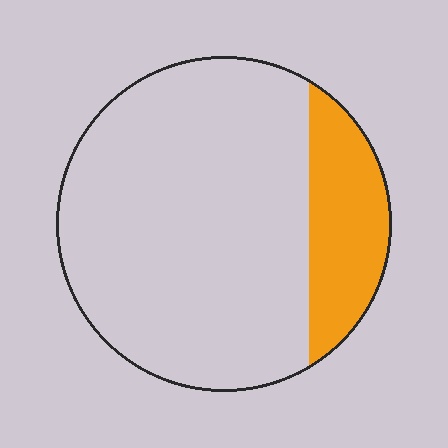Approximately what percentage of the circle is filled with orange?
Approximately 20%.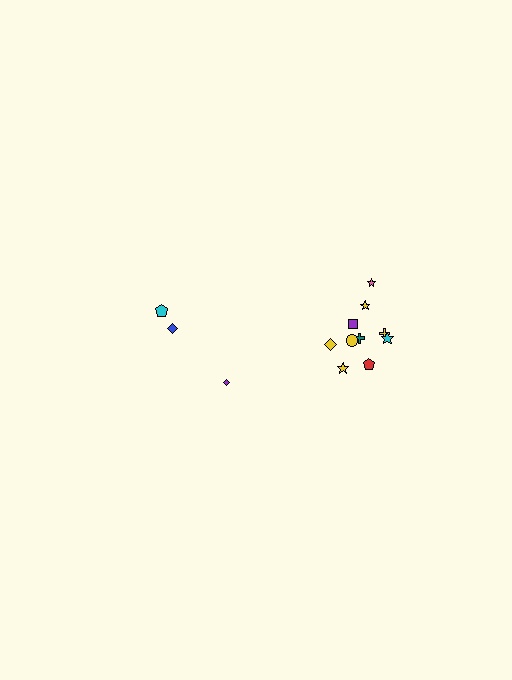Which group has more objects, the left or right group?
The right group.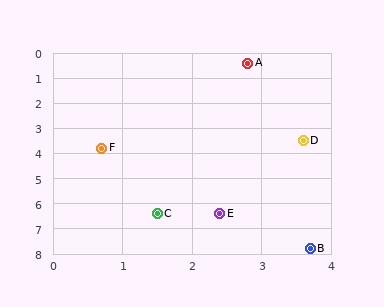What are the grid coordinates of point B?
Point B is at approximately (3.7, 7.8).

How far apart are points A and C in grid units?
Points A and C are about 6.1 grid units apart.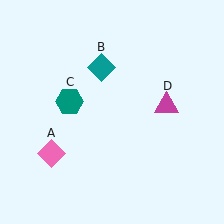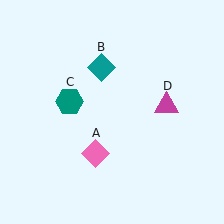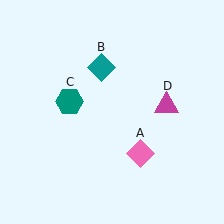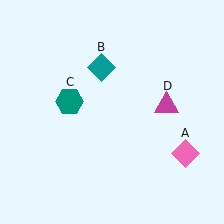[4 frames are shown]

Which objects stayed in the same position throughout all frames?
Teal diamond (object B) and teal hexagon (object C) and magenta triangle (object D) remained stationary.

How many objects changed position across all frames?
1 object changed position: pink diamond (object A).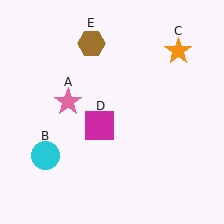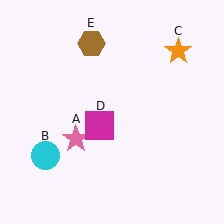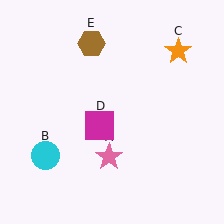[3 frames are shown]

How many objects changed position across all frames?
1 object changed position: pink star (object A).